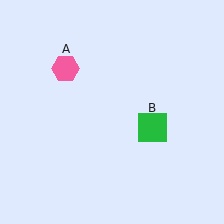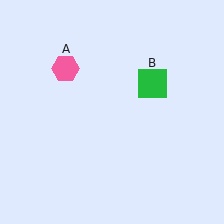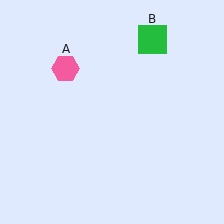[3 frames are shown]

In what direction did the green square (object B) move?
The green square (object B) moved up.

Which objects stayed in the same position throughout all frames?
Pink hexagon (object A) remained stationary.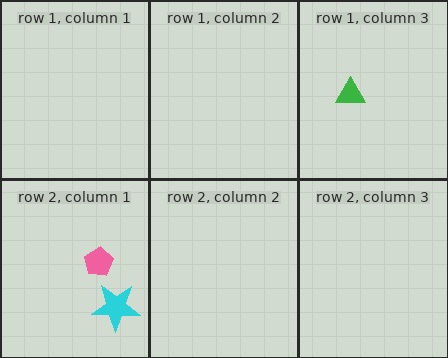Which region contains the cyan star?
The row 2, column 1 region.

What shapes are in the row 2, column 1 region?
The cyan star, the pink pentagon.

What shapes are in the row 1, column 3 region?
The green triangle.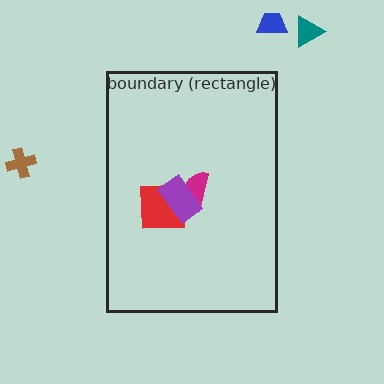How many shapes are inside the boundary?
3 inside, 3 outside.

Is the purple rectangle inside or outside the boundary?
Inside.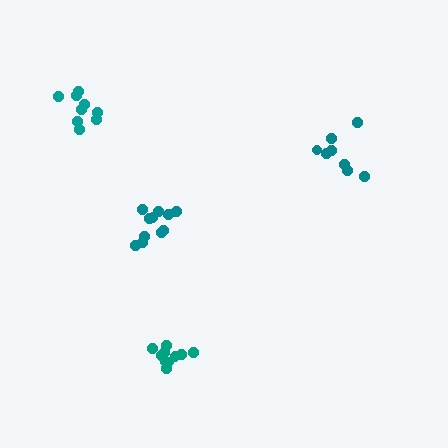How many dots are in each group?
Group 1: 8 dots, Group 2: 11 dots, Group 3: 9 dots, Group 4: 10 dots (38 total).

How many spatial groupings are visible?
There are 4 spatial groupings.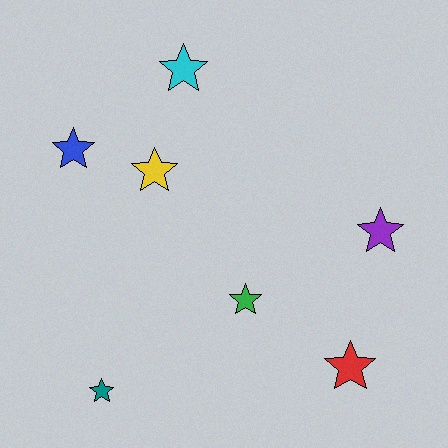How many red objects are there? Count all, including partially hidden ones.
There is 1 red object.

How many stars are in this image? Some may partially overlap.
There are 7 stars.